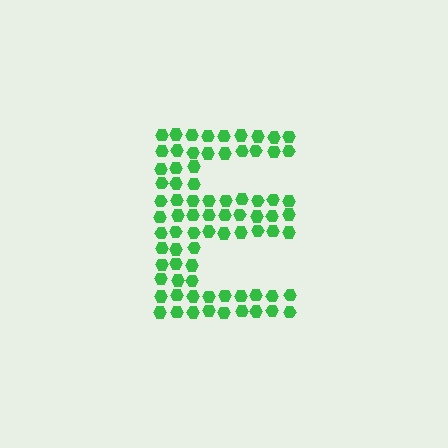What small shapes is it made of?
It is made of small hexagons.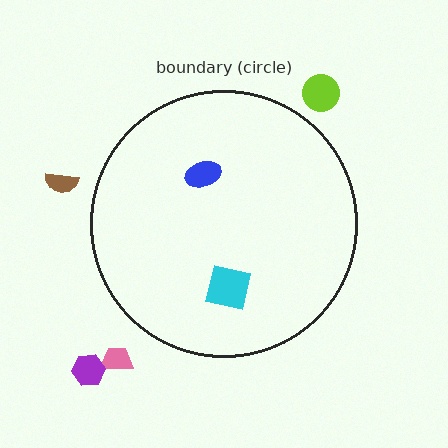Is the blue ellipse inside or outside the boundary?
Inside.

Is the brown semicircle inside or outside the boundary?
Outside.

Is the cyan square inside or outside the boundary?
Inside.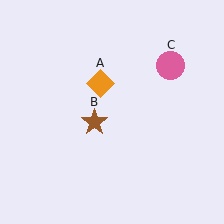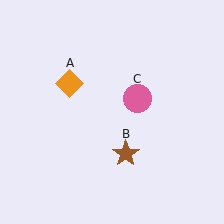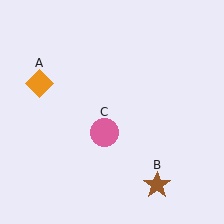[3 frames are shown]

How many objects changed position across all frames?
3 objects changed position: orange diamond (object A), brown star (object B), pink circle (object C).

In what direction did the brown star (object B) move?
The brown star (object B) moved down and to the right.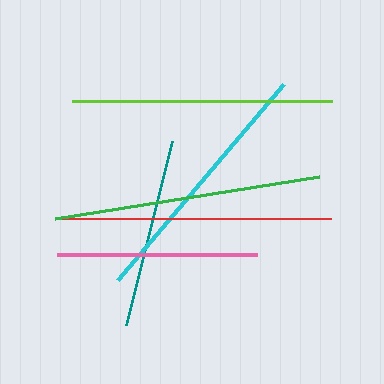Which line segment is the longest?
The red line is the longest at approximately 276 pixels.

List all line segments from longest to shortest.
From longest to shortest: red, green, lime, cyan, pink, teal.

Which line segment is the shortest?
The teal line is the shortest at approximately 190 pixels.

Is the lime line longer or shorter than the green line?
The green line is longer than the lime line.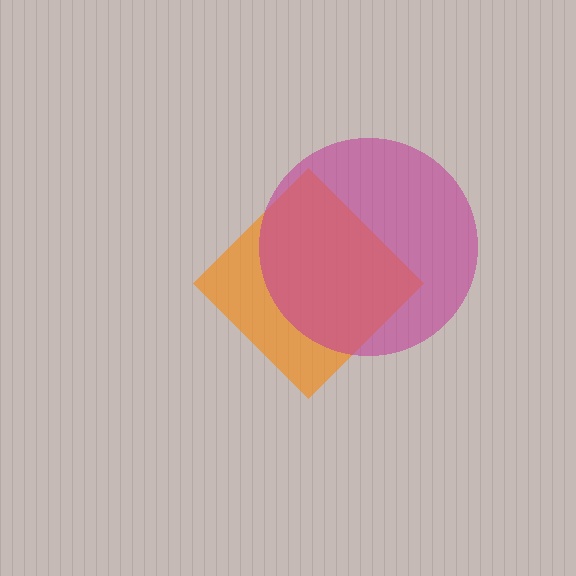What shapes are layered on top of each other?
The layered shapes are: an orange diamond, a magenta circle.